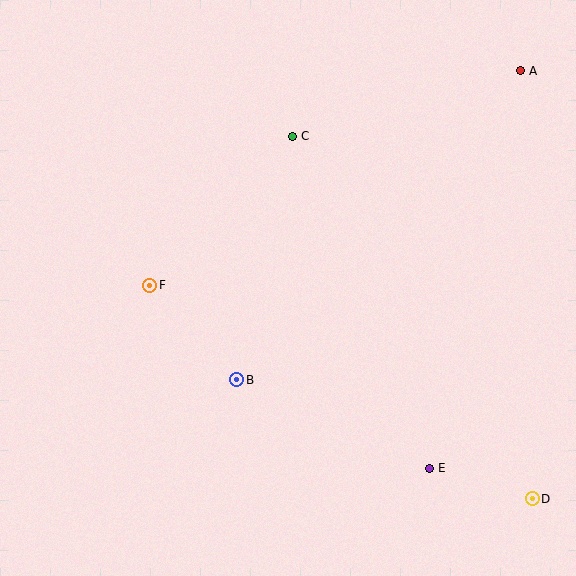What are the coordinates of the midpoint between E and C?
The midpoint between E and C is at (361, 302).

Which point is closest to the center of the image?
Point B at (237, 380) is closest to the center.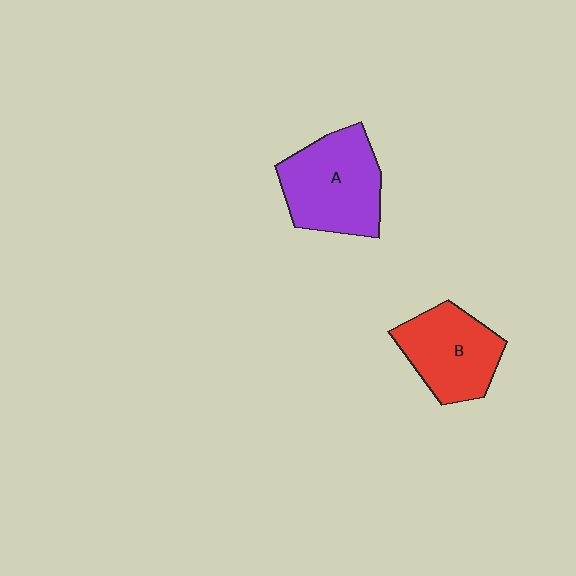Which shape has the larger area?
Shape A (purple).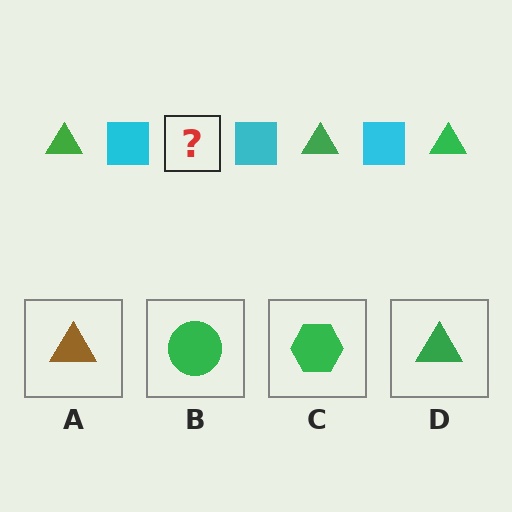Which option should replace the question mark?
Option D.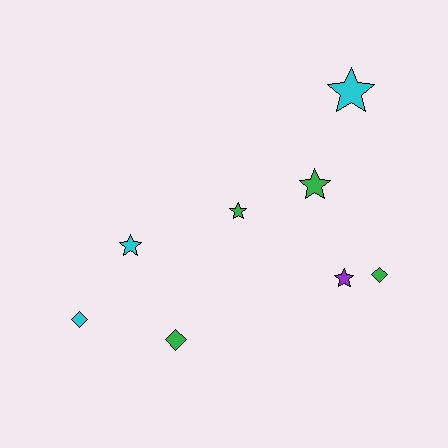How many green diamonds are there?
There are 2 green diamonds.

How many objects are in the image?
There are 8 objects.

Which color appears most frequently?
Green, with 4 objects.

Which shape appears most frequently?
Star, with 5 objects.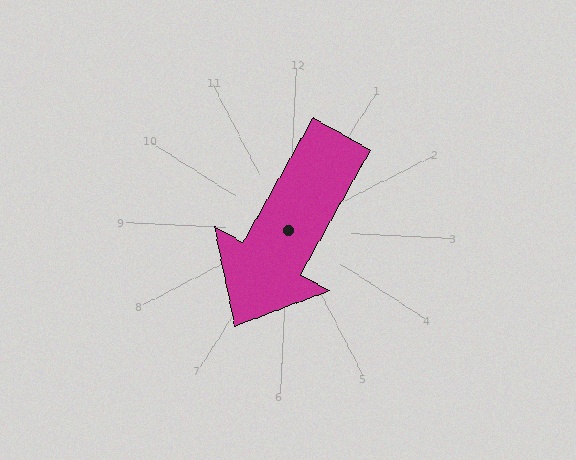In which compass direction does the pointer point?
Southwest.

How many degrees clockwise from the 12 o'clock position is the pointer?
Approximately 206 degrees.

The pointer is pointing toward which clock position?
Roughly 7 o'clock.